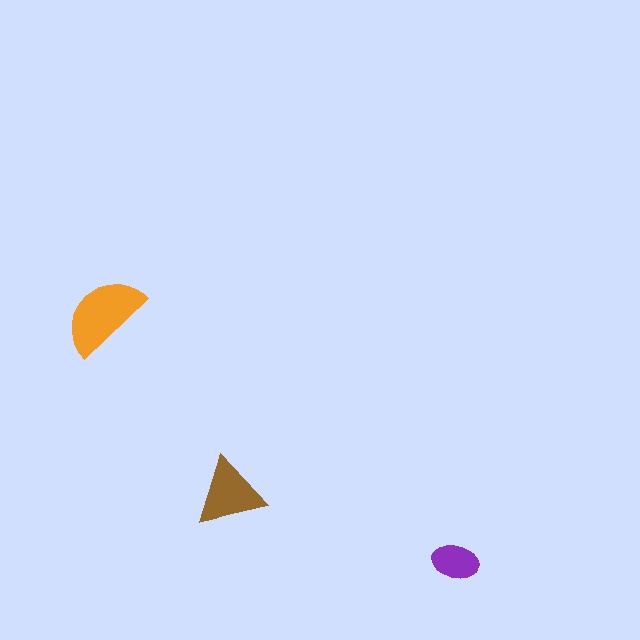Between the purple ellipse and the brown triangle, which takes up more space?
The brown triangle.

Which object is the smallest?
The purple ellipse.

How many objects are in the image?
There are 3 objects in the image.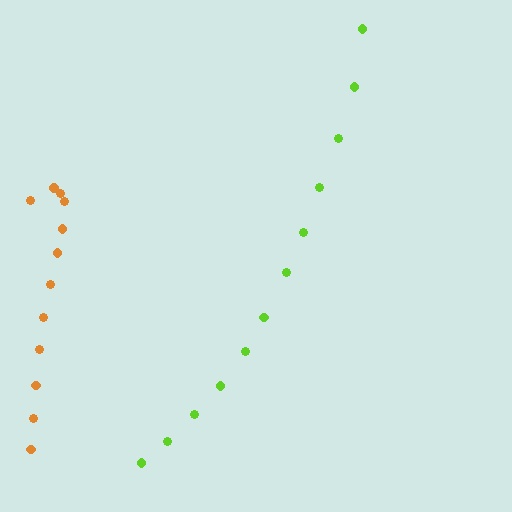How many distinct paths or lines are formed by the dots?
There are 2 distinct paths.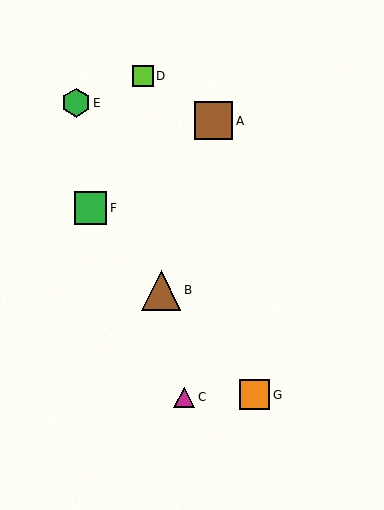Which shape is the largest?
The brown triangle (labeled B) is the largest.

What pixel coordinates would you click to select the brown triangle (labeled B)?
Click at (161, 290) to select the brown triangle B.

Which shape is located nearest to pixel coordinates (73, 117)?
The green hexagon (labeled E) at (76, 103) is nearest to that location.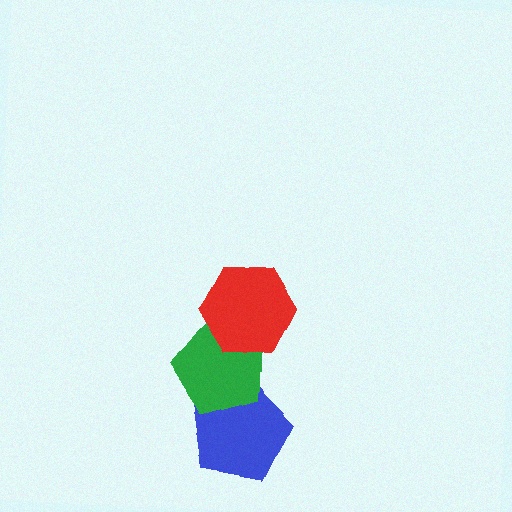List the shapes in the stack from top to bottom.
From top to bottom: the red hexagon, the green pentagon, the blue pentagon.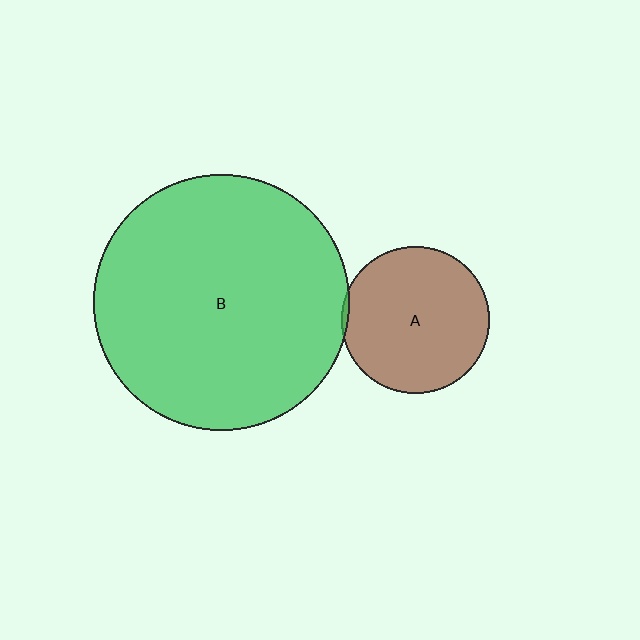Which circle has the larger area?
Circle B (green).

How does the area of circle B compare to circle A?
Approximately 3.0 times.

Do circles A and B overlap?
Yes.